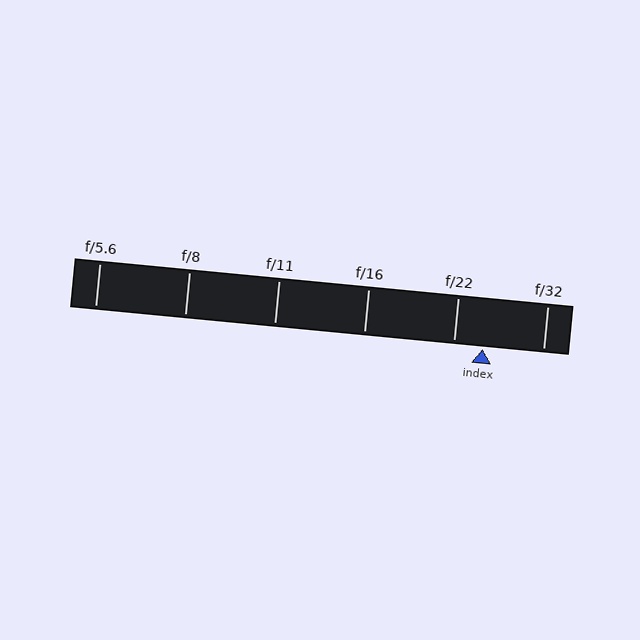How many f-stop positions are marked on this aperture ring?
There are 6 f-stop positions marked.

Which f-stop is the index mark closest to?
The index mark is closest to f/22.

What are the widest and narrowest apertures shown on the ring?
The widest aperture shown is f/5.6 and the narrowest is f/32.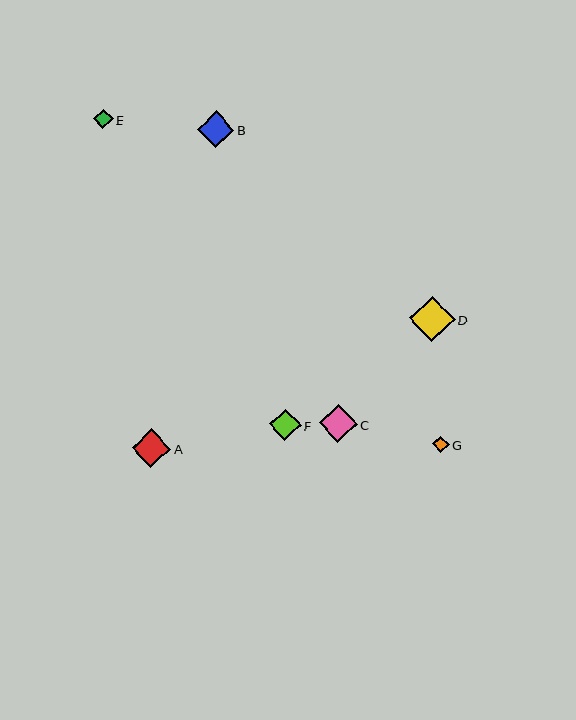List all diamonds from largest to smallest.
From largest to smallest: D, A, C, B, F, E, G.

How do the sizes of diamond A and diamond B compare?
Diamond A and diamond B are approximately the same size.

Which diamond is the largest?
Diamond D is the largest with a size of approximately 46 pixels.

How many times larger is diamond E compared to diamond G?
Diamond E is approximately 1.2 times the size of diamond G.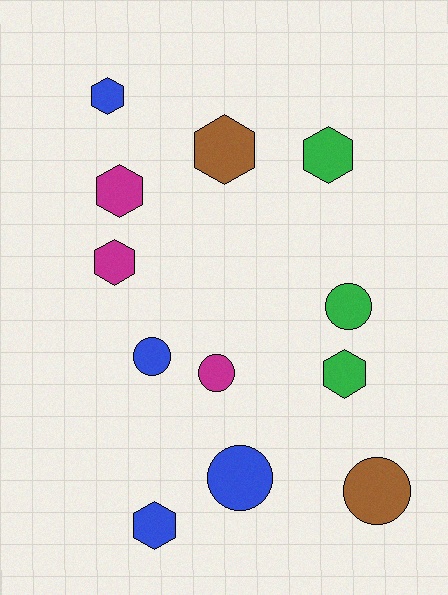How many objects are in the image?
There are 12 objects.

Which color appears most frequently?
Blue, with 4 objects.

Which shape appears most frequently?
Hexagon, with 7 objects.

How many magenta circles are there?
There is 1 magenta circle.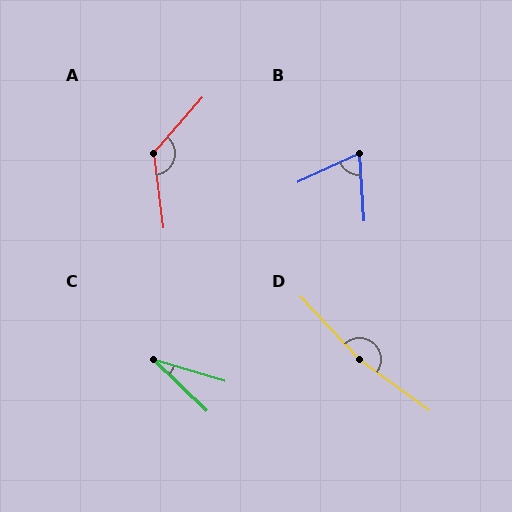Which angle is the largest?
D, at approximately 169 degrees.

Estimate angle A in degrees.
Approximately 131 degrees.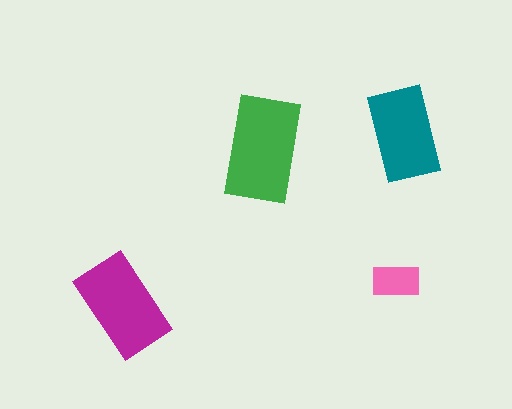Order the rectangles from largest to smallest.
the green one, the magenta one, the teal one, the pink one.